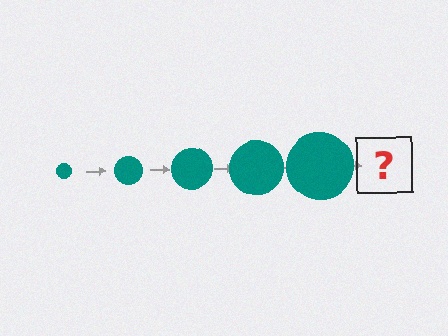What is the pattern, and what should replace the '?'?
The pattern is that the circle gets progressively larger each step. The '?' should be a teal circle, larger than the previous one.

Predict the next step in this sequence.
The next step is a teal circle, larger than the previous one.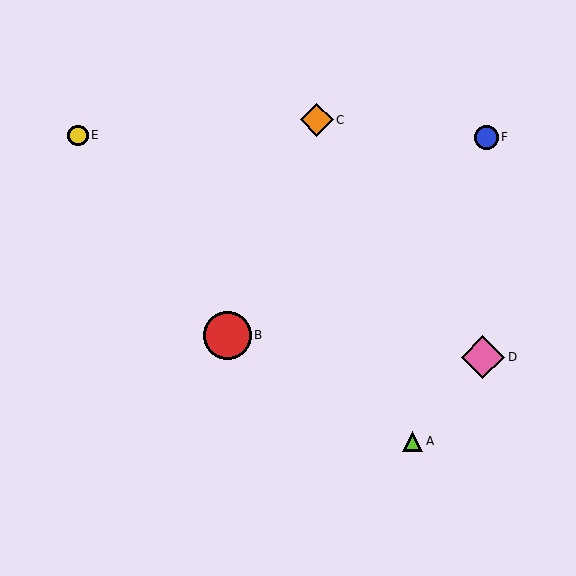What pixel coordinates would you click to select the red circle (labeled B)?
Click at (227, 335) to select the red circle B.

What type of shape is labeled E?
Shape E is a yellow circle.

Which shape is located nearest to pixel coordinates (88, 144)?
The yellow circle (labeled E) at (78, 135) is nearest to that location.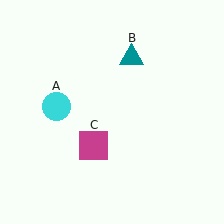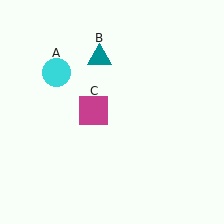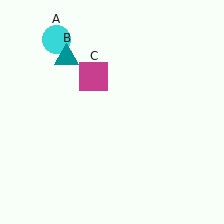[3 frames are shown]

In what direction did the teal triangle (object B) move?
The teal triangle (object B) moved left.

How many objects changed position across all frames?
3 objects changed position: cyan circle (object A), teal triangle (object B), magenta square (object C).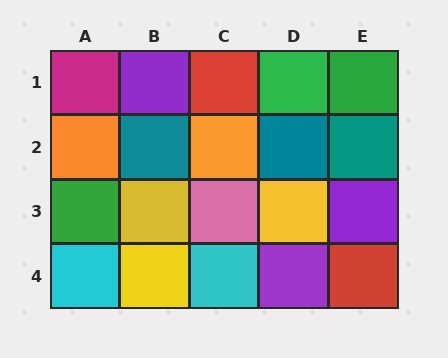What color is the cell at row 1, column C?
Red.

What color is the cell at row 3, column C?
Pink.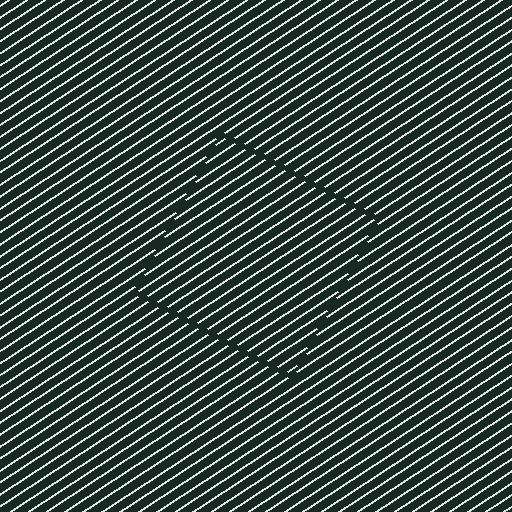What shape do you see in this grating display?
An illusory square. The interior of the shape contains the same grating, shifted by half a period — the contour is defined by the phase discontinuity where line-ends from the inner and outer gratings abut.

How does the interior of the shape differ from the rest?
The interior of the shape contains the same grating, shifted by half a period — the contour is defined by the phase discontinuity where line-ends from the inner and outer gratings abut.